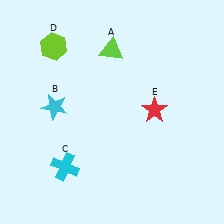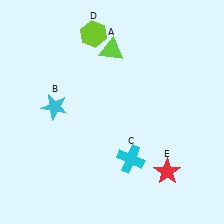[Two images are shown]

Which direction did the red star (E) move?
The red star (E) moved down.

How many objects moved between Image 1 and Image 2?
3 objects moved between the two images.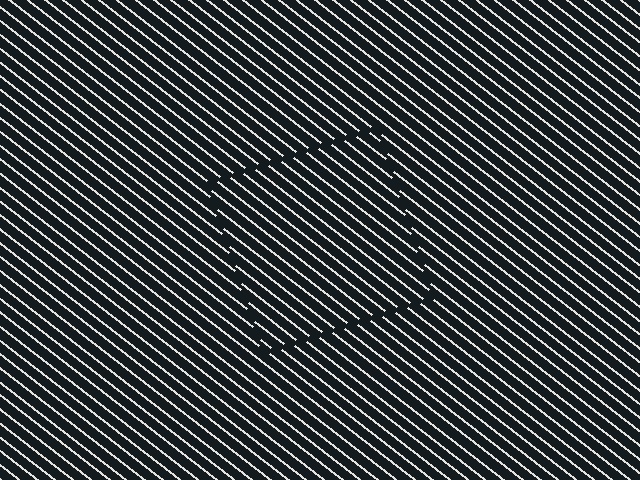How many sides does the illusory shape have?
4 sides — the line-ends trace a square.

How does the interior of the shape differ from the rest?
The interior of the shape contains the same grating, shifted by half a period — the contour is defined by the phase discontinuity where line-ends from the inner and outer gratings abut.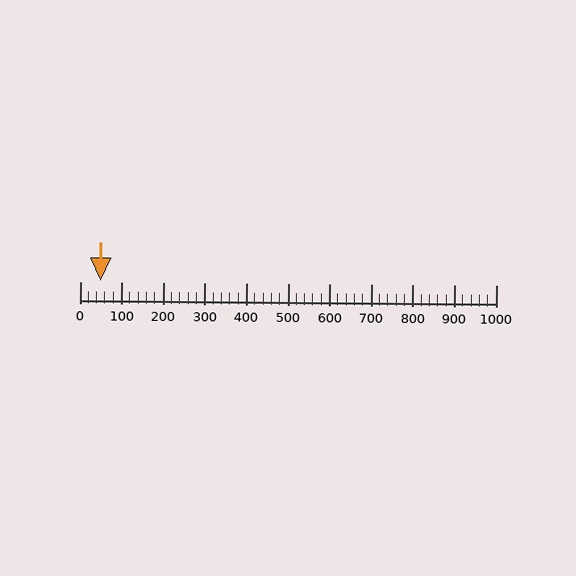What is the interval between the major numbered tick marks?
The major tick marks are spaced 100 units apart.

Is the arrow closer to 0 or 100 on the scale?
The arrow is closer to 0.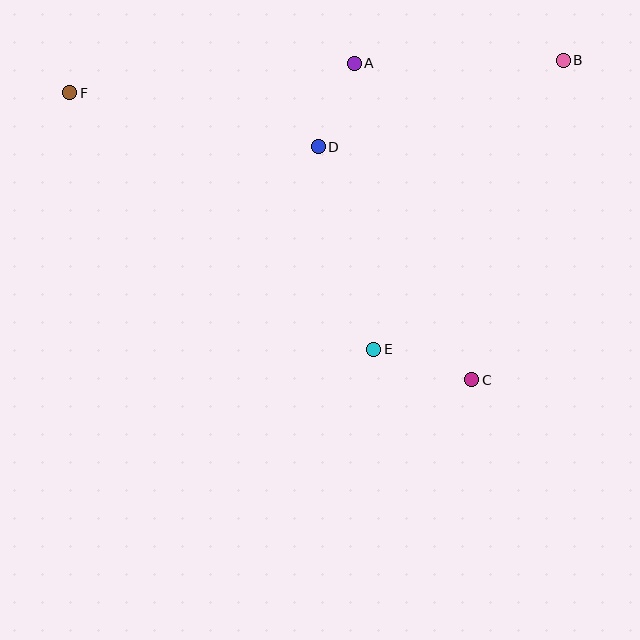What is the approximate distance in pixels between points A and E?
The distance between A and E is approximately 287 pixels.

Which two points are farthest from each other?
Points B and F are farthest from each other.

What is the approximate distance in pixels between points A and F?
The distance between A and F is approximately 286 pixels.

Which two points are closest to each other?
Points A and D are closest to each other.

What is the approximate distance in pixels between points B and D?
The distance between B and D is approximately 260 pixels.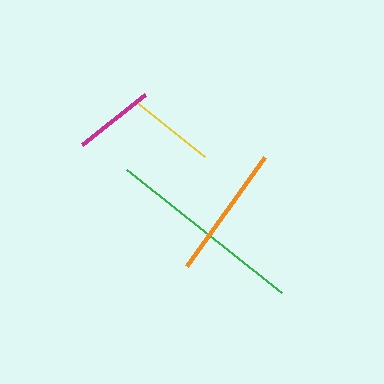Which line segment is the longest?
The green line is the longest at approximately 198 pixels.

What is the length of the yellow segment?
The yellow segment is approximately 90 pixels long.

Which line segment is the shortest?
The magenta line is the shortest at approximately 81 pixels.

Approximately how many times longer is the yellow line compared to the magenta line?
The yellow line is approximately 1.1 times the length of the magenta line.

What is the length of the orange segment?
The orange segment is approximately 134 pixels long.